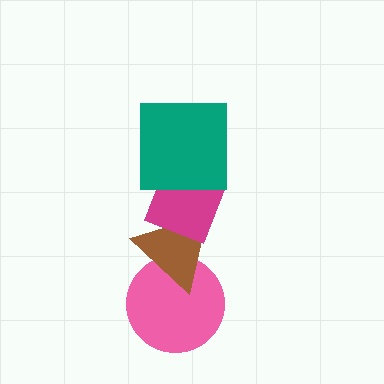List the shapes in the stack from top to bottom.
From top to bottom: the teal square, the magenta diamond, the brown triangle, the pink circle.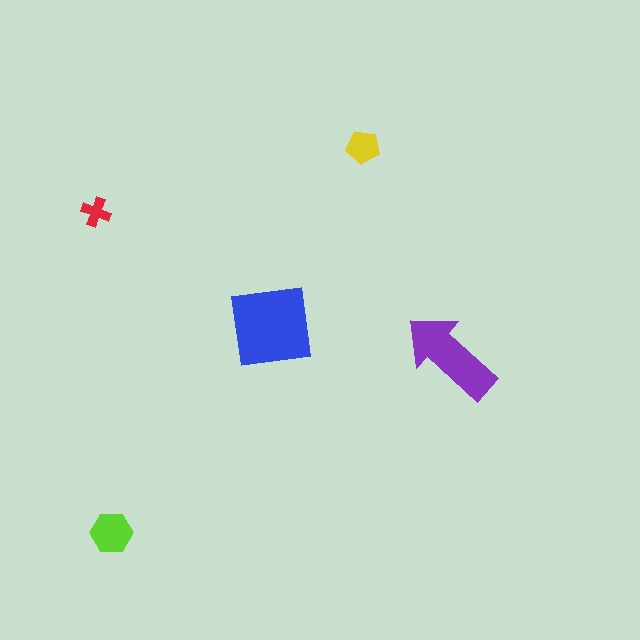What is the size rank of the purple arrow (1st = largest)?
2nd.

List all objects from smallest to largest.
The red cross, the yellow pentagon, the lime hexagon, the purple arrow, the blue square.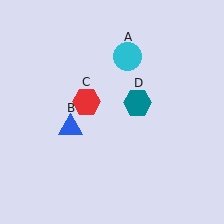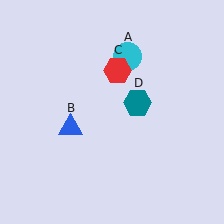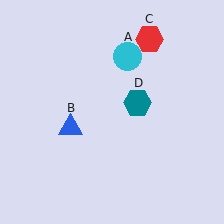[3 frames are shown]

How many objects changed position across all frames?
1 object changed position: red hexagon (object C).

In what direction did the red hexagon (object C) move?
The red hexagon (object C) moved up and to the right.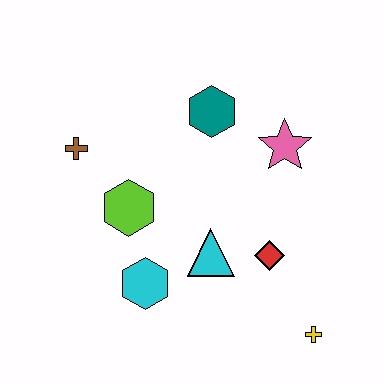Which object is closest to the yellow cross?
The red diamond is closest to the yellow cross.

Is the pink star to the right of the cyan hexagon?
Yes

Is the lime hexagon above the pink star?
No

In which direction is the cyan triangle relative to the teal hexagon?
The cyan triangle is below the teal hexagon.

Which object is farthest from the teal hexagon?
The yellow cross is farthest from the teal hexagon.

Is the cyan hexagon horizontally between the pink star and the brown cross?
Yes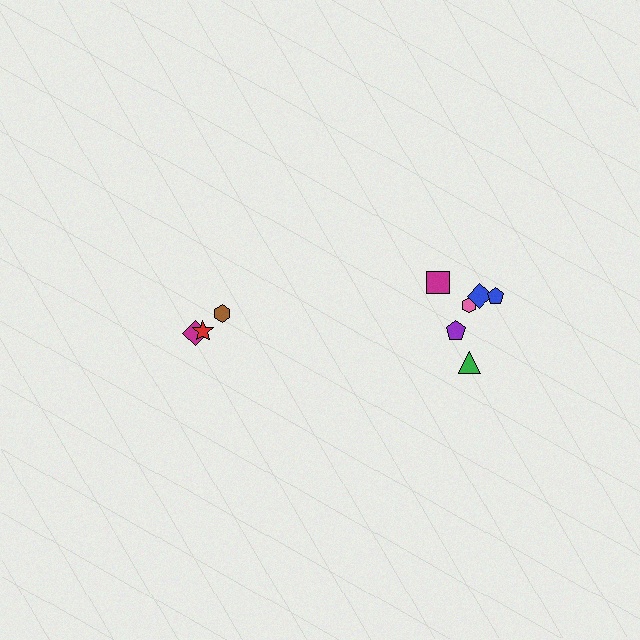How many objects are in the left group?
There are 3 objects.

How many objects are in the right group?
There are 6 objects.